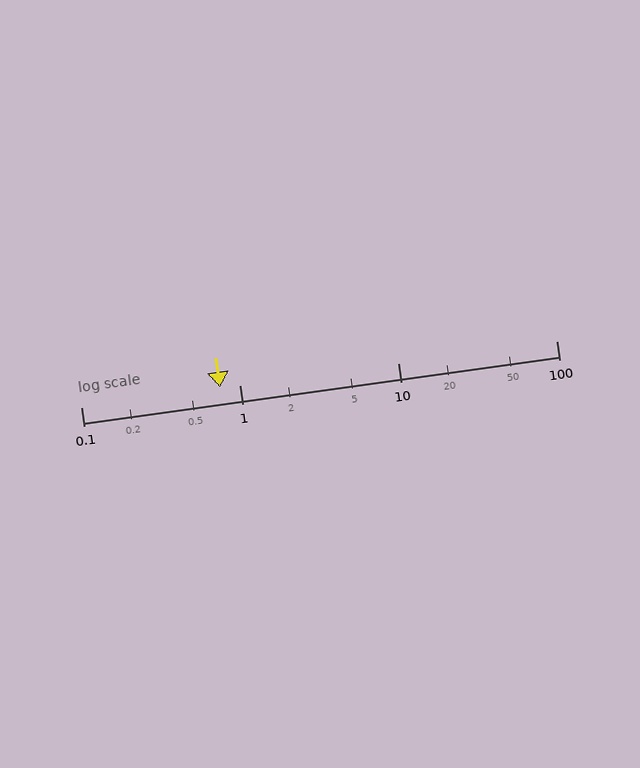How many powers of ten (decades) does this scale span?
The scale spans 3 decades, from 0.1 to 100.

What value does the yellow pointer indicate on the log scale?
The pointer indicates approximately 0.76.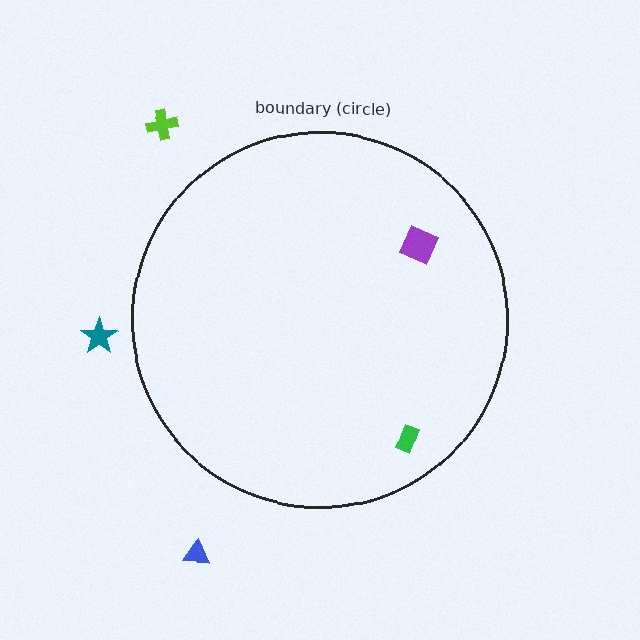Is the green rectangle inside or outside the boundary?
Inside.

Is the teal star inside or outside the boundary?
Outside.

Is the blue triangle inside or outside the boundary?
Outside.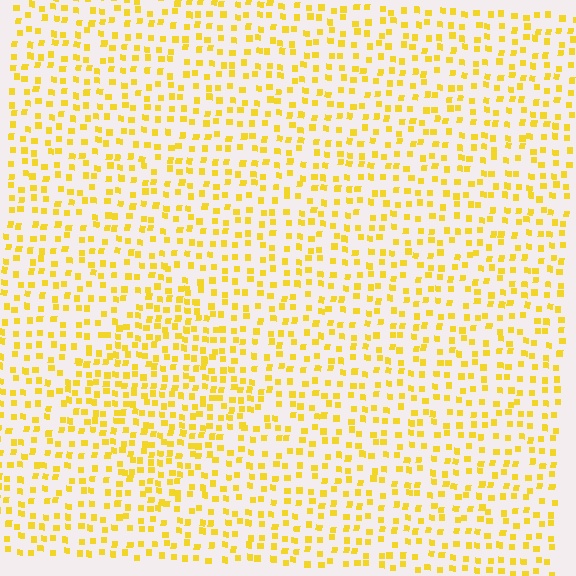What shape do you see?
I see a diamond.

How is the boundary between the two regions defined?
The boundary is defined by a change in element density (approximately 1.6x ratio). All elements are the same color, size, and shape.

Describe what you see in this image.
The image contains small yellow elements arranged at two different densities. A diamond-shaped region is visible where the elements are more densely packed than the surrounding area.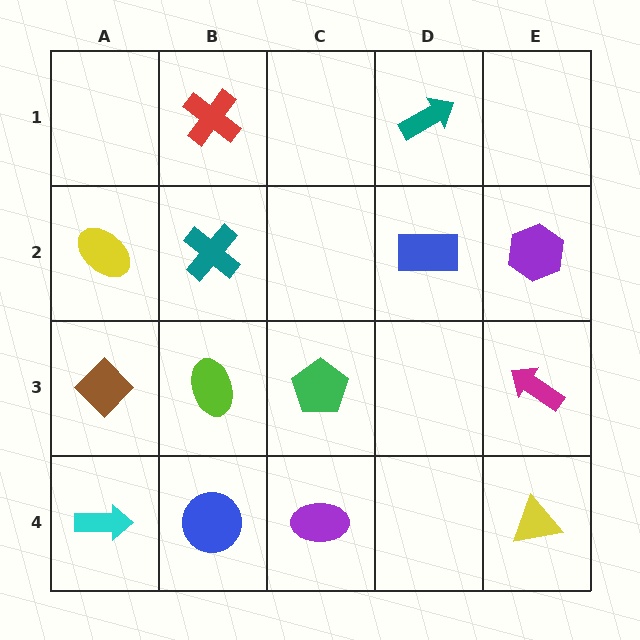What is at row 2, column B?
A teal cross.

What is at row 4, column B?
A blue circle.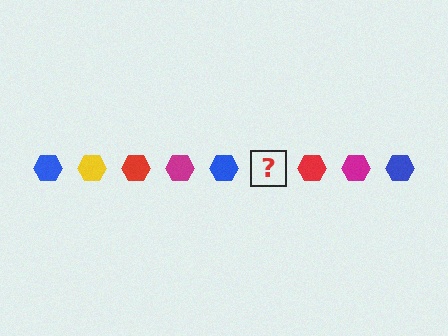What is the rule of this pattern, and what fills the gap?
The rule is that the pattern cycles through blue, yellow, red, magenta hexagons. The gap should be filled with a yellow hexagon.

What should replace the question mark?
The question mark should be replaced with a yellow hexagon.